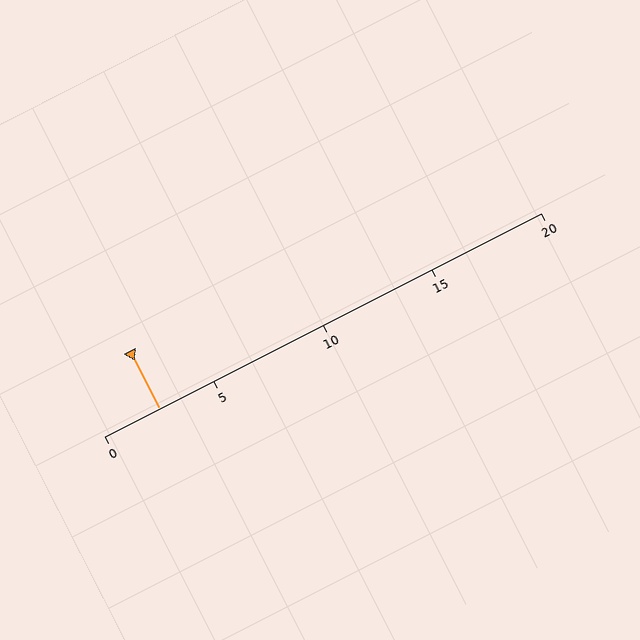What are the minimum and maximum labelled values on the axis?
The axis runs from 0 to 20.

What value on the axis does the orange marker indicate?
The marker indicates approximately 2.5.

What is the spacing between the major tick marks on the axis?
The major ticks are spaced 5 apart.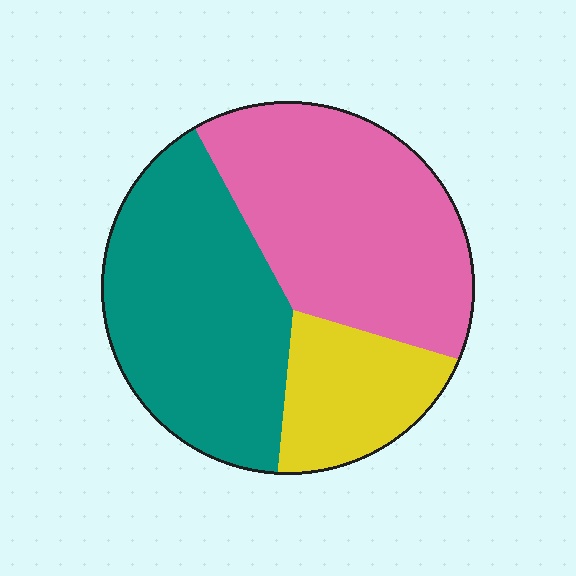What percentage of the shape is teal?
Teal covers about 40% of the shape.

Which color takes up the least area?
Yellow, at roughly 20%.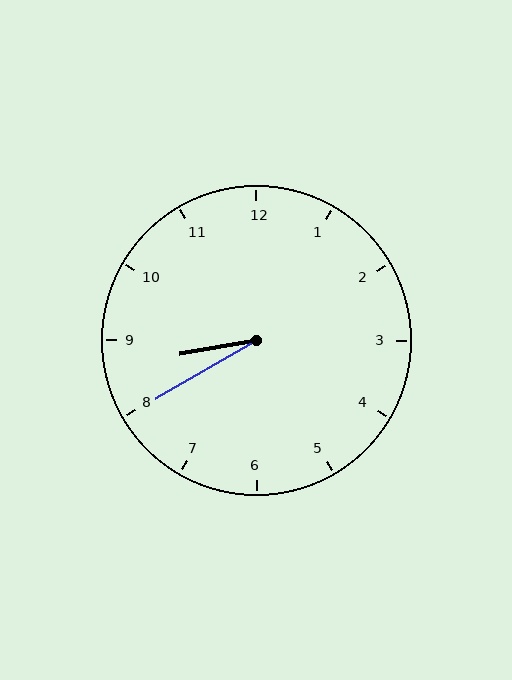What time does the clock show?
8:40.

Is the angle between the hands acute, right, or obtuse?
It is acute.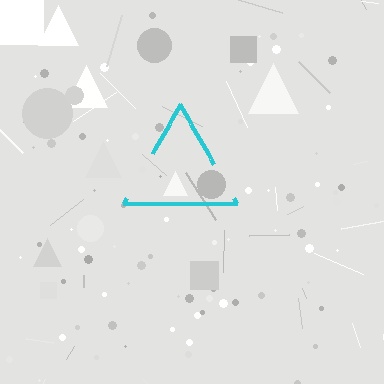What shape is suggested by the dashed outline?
The dashed outline suggests a triangle.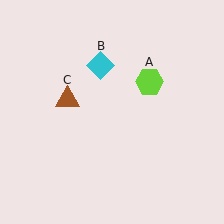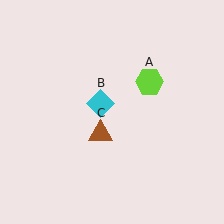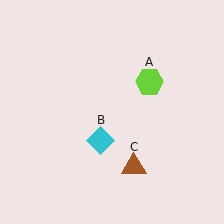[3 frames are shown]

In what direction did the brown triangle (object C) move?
The brown triangle (object C) moved down and to the right.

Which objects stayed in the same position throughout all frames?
Lime hexagon (object A) remained stationary.